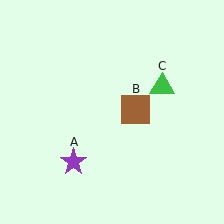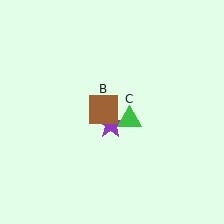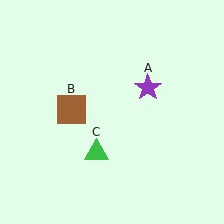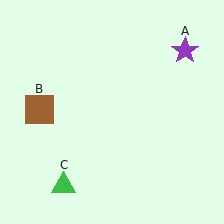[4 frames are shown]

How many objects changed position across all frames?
3 objects changed position: purple star (object A), brown square (object B), green triangle (object C).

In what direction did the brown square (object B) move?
The brown square (object B) moved left.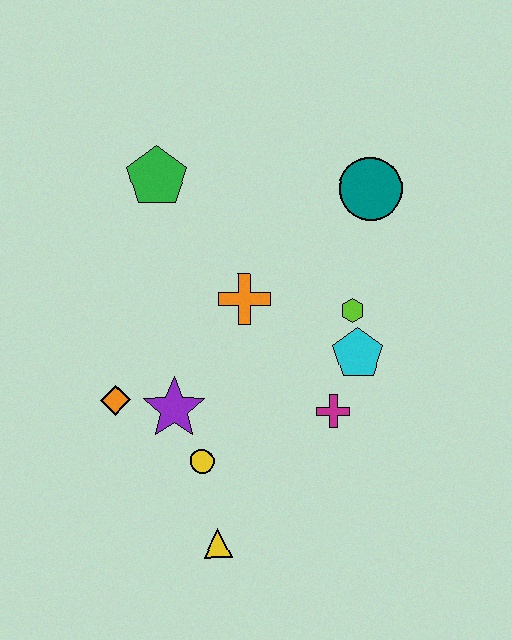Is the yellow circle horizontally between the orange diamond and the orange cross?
Yes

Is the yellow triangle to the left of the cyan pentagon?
Yes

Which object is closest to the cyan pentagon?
The lime hexagon is closest to the cyan pentagon.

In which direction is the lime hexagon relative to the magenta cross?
The lime hexagon is above the magenta cross.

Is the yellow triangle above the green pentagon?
No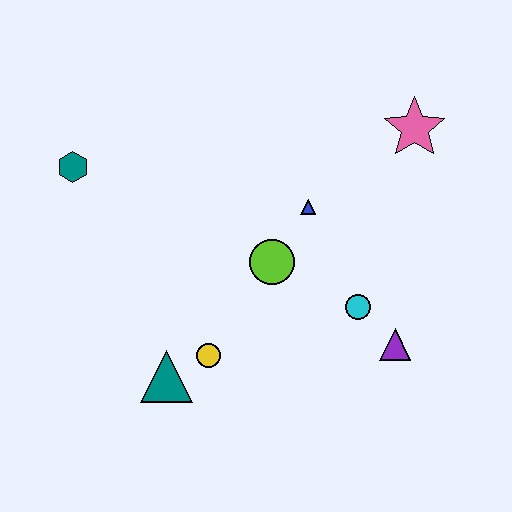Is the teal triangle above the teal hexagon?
No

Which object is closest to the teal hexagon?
The lime circle is closest to the teal hexagon.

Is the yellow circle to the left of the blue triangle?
Yes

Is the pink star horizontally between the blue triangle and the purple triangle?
No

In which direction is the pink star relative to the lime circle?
The pink star is to the right of the lime circle.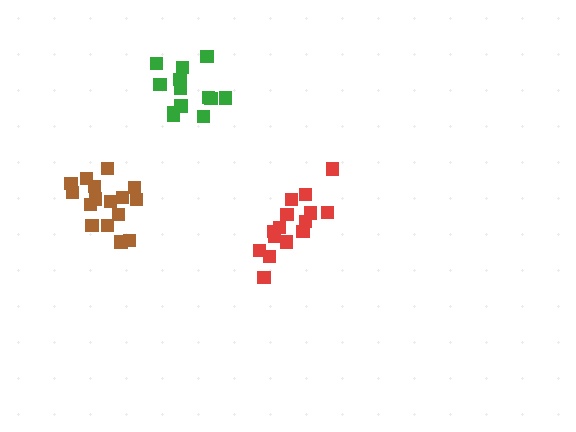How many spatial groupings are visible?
There are 3 spatial groupings.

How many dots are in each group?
Group 1: 16 dots, Group 2: 15 dots, Group 3: 13 dots (44 total).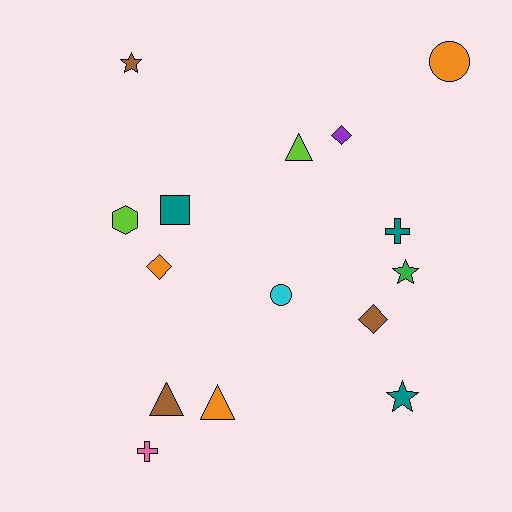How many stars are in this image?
There are 3 stars.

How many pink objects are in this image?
There is 1 pink object.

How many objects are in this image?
There are 15 objects.